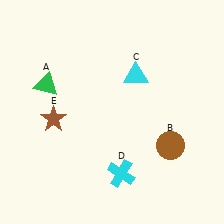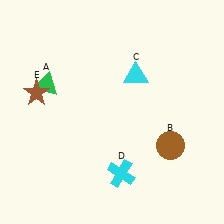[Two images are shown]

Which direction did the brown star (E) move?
The brown star (E) moved up.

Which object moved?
The brown star (E) moved up.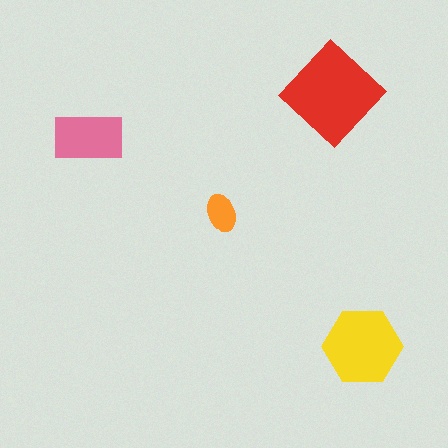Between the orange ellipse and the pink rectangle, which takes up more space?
The pink rectangle.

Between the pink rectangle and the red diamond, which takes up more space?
The red diamond.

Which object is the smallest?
The orange ellipse.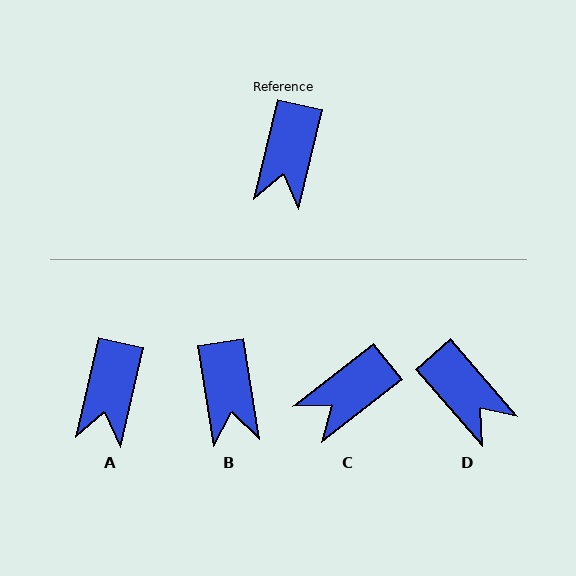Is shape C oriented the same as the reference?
No, it is off by about 39 degrees.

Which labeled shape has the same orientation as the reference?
A.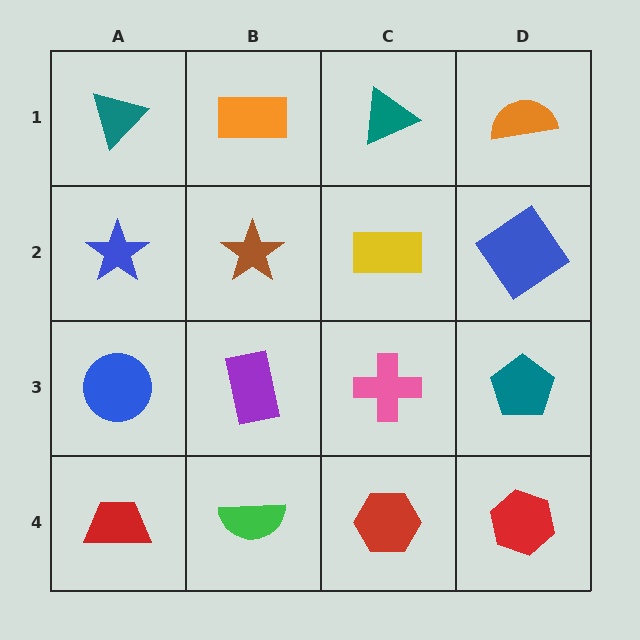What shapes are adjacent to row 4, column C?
A pink cross (row 3, column C), a green semicircle (row 4, column B), a red hexagon (row 4, column D).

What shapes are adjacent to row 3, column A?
A blue star (row 2, column A), a red trapezoid (row 4, column A), a purple rectangle (row 3, column B).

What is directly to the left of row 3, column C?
A purple rectangle.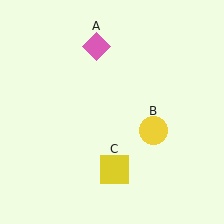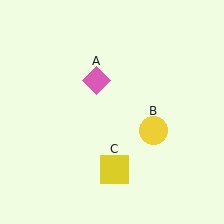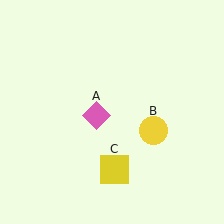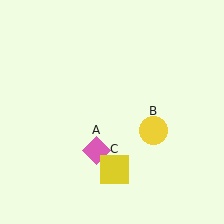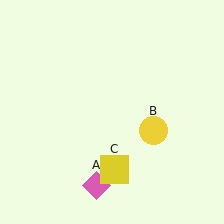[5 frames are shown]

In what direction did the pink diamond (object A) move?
The pink diamond (object A) moved down.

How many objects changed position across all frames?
1 object changed position: pink diamond (object A).